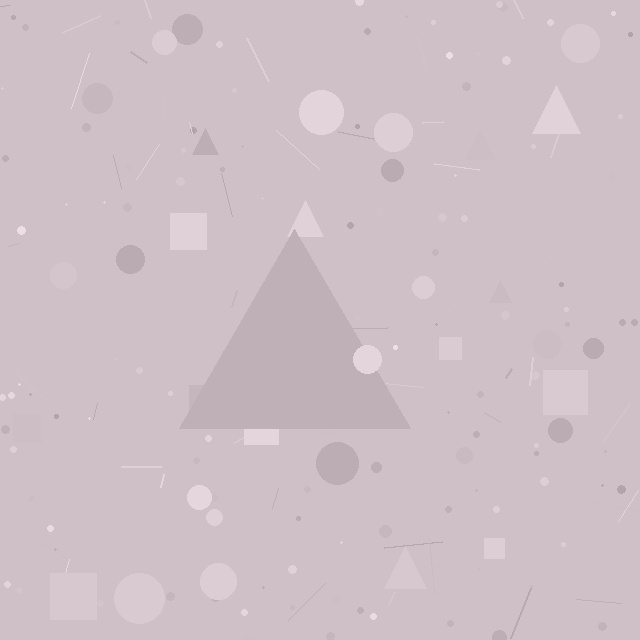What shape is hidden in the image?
A triangle is hidden in the image.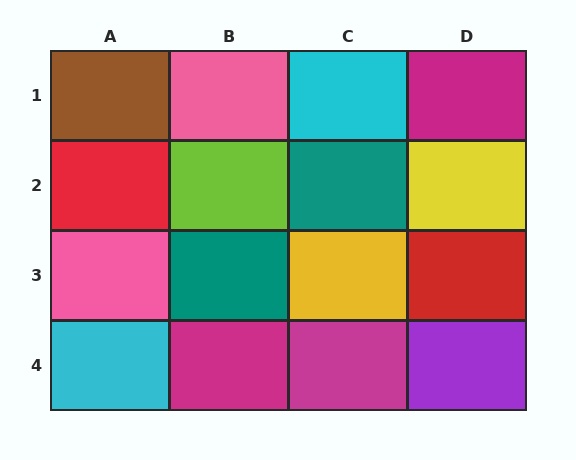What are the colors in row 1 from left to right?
Brown, pink, cyan, magenta.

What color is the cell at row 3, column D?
Red.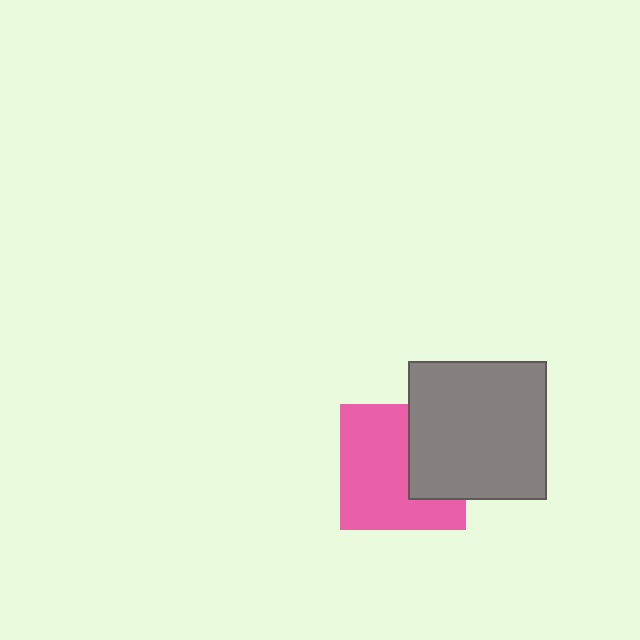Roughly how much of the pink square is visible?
About half of it is visible (roughly 65%).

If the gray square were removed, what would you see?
You would see the complete pink square.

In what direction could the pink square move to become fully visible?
The pink square could move left. That would shift it out from behind the gray square entirely.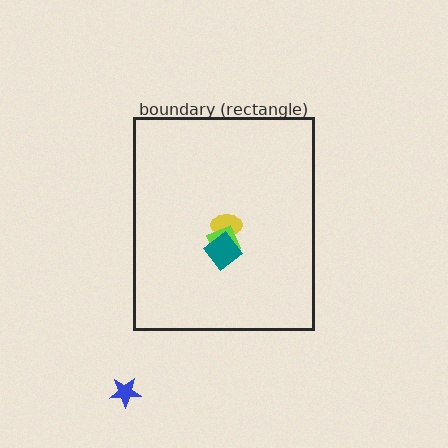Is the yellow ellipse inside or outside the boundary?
Inside.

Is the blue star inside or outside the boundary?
Outside.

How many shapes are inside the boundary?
3 inside, 1 outside.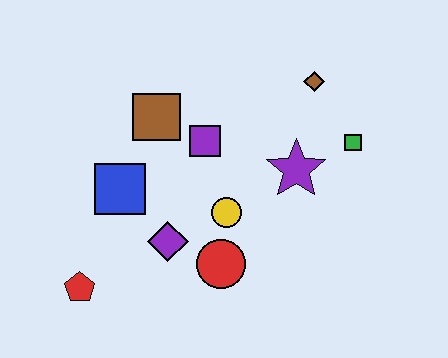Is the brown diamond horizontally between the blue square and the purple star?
No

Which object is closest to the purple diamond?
The red circle is closest to the purple diamond.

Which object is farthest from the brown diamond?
The red pentagon is farthest from the brown diamond.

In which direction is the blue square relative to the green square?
The blue square is to the left of the green square.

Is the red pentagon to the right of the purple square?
No